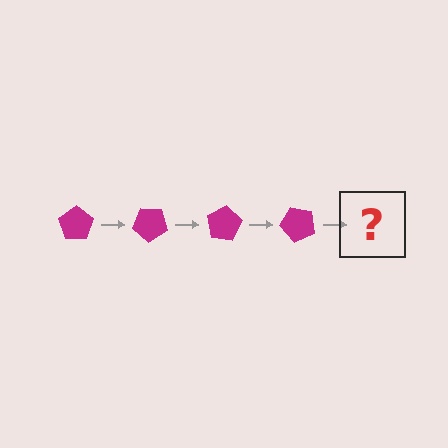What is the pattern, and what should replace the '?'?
The pattern is that the pentagon rotates 40 degrees each step. The '?' should be a magenta pentagon rotated 160 degrees.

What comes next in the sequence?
The next element should be a magenta pentagon rotated 160 degrees.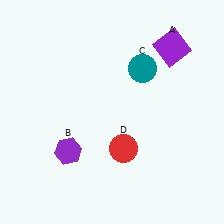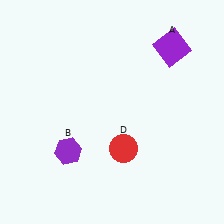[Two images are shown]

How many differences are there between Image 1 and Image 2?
There is 1 difference between the two images.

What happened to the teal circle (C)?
The teal circle (C) was removed in Image 2. It was in the top-right area of Image 1.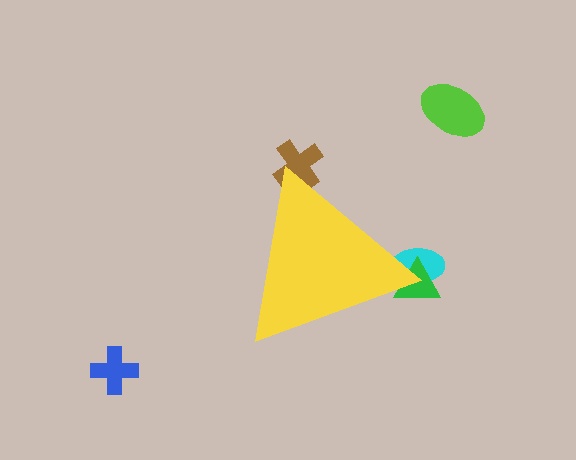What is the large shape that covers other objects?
A yellow triangle.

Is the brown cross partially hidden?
Yes, the brown cross is partially hidden behind the yellow triangle.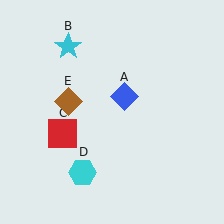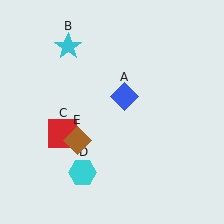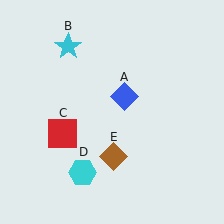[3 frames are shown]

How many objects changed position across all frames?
1 object changed position: brown diamond (object E).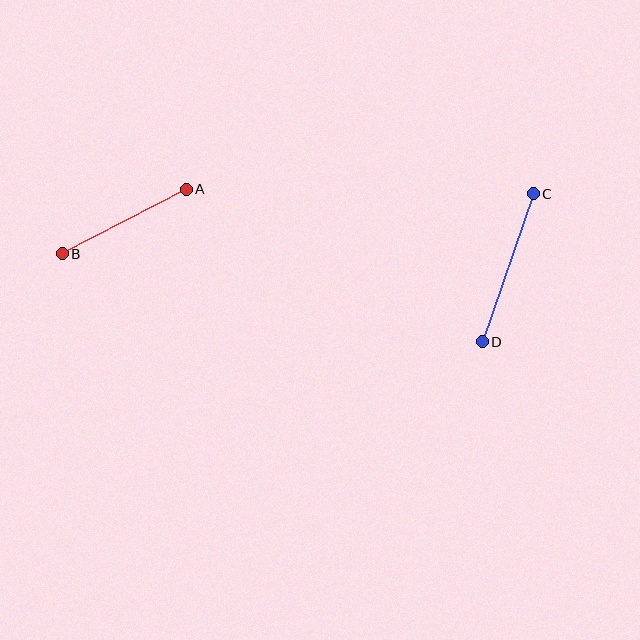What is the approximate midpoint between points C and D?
The midpoint is at approximately (508, 268) pixels.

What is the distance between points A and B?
The distance is approximately 140 pixels.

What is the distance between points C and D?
The distance is approximately 157 pixels.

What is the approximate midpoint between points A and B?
The midpoint is at approximately (124, 222) pixels.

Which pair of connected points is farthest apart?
Points C and D are farthest apart.